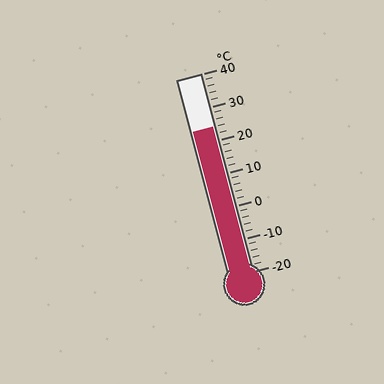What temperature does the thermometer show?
The thermometer shows approximately 24°C.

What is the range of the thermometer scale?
The thermometer scale ranges from -20°C to 40°C.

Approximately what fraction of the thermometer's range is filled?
The thermometer is filled to approximately 75% of its range.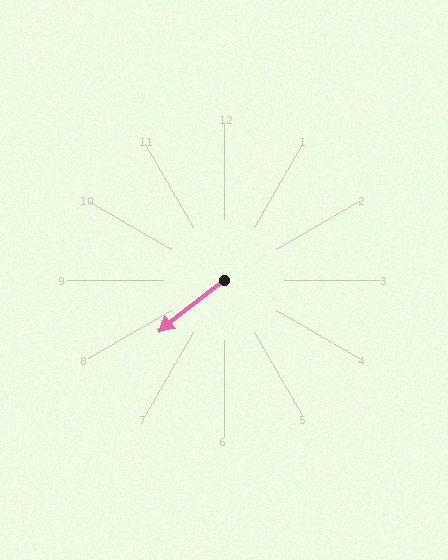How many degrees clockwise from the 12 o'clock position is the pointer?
Approximately 232 degrees.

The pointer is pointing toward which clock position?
Roughly 8 o'clock.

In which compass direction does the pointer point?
Southwest.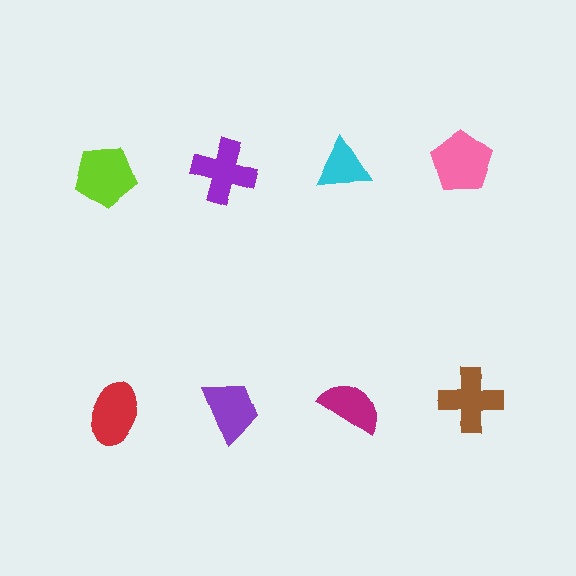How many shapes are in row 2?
4 shapes.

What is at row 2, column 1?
A red ellipse.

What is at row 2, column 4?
A brown cross.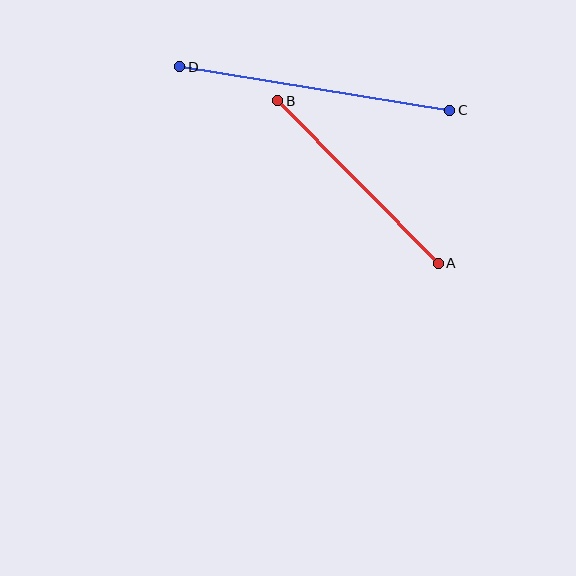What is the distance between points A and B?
The distance is approximately 228 pixels.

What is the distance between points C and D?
The distance is approximately 274 pixels.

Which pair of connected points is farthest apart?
Points C and D are farthest apart.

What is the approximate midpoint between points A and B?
The midpoint is at approximately (358, 182) pixels.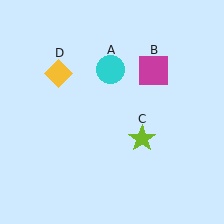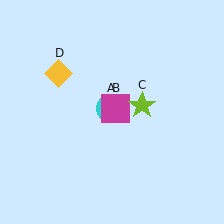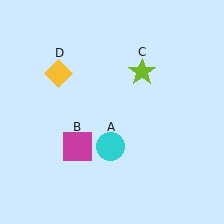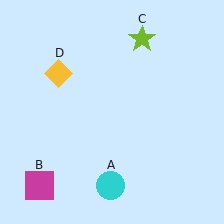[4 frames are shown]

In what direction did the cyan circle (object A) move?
The cyan circle (object A) moved down.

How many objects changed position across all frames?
3 objects changed position: cyan circle (object A), magenta square (object B), lime star (object C).